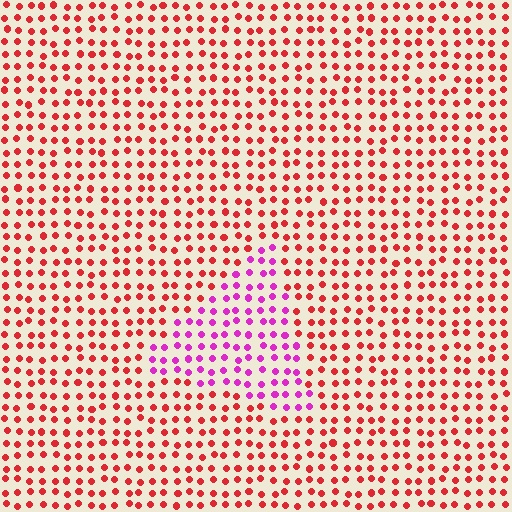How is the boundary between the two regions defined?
The boundary is defined purely by a slight shift in hue (about 50 degrees). Spacing, size, and orientation are identical on both sides.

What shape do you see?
I see a triangle.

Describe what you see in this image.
The image is filled with small red elements in a uniform arrangement. A triangle-shaped region is visible where the elements are tinted to a slightly different hue, forming a subtle color boundary.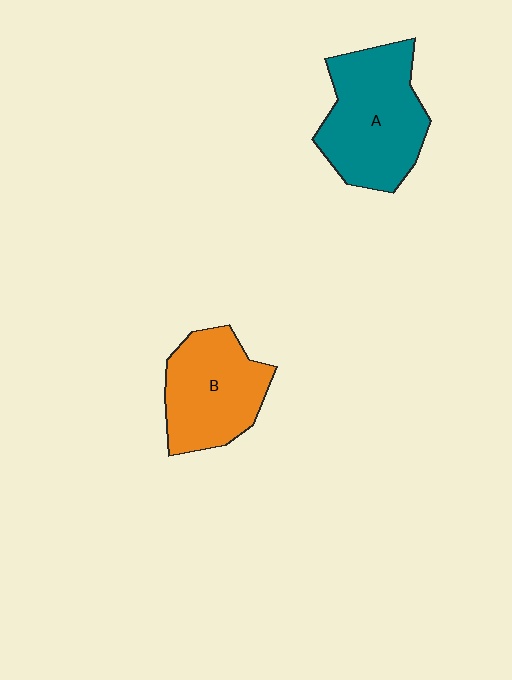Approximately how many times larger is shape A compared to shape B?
Approximately 1.2 times.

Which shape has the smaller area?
Shape B (orange).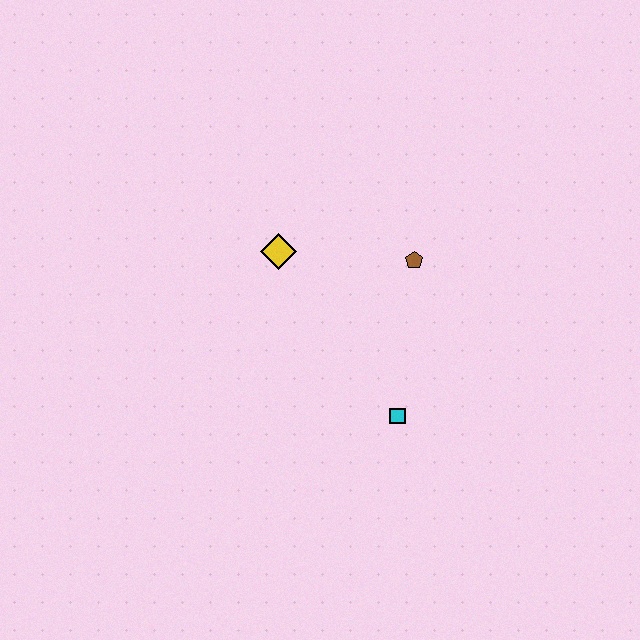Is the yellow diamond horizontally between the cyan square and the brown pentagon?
No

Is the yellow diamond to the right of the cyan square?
No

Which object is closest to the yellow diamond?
The brown pentagon is closest to the yellow diamond.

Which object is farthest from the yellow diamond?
The cyan square is farthest from the yellow diamond.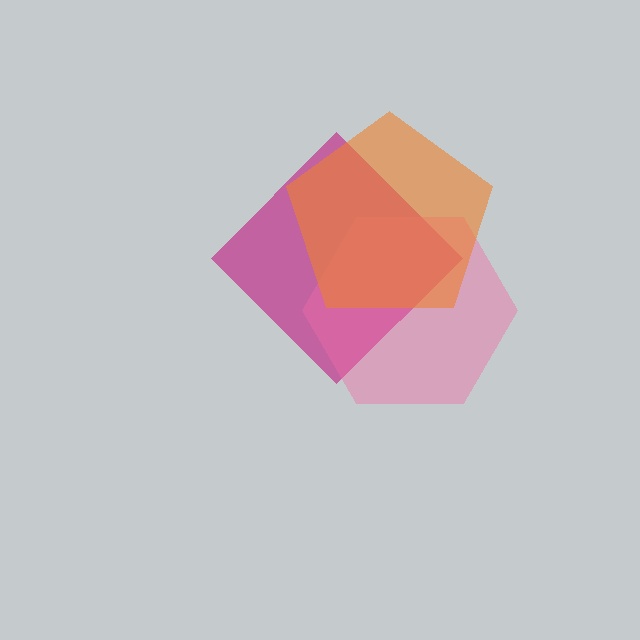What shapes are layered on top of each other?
The layered shapes are: a magenta diamond, a pink hexagon, an orange pentagon.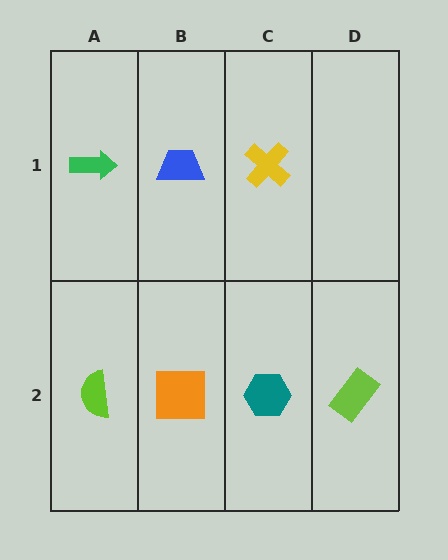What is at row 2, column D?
A lime rectangle.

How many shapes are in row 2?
4 shapes.